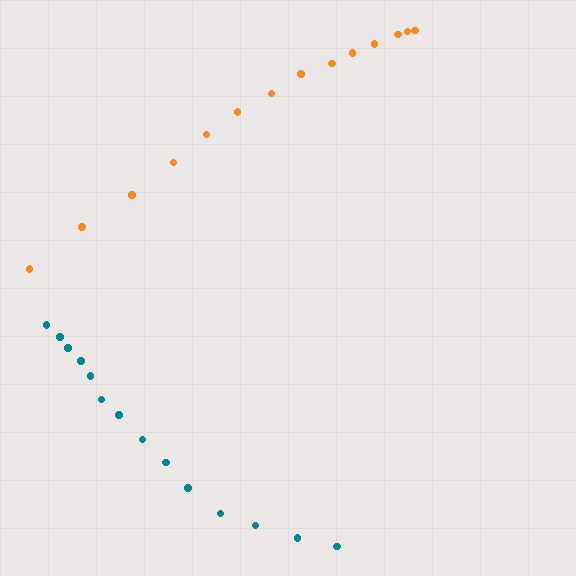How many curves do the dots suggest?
There are 2 distinct paths.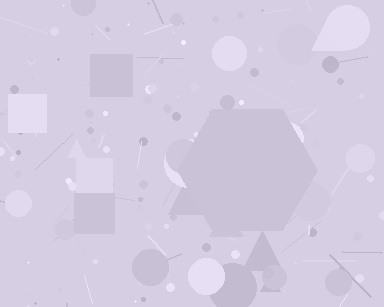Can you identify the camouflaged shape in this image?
The camouflaged shape is a hexagon.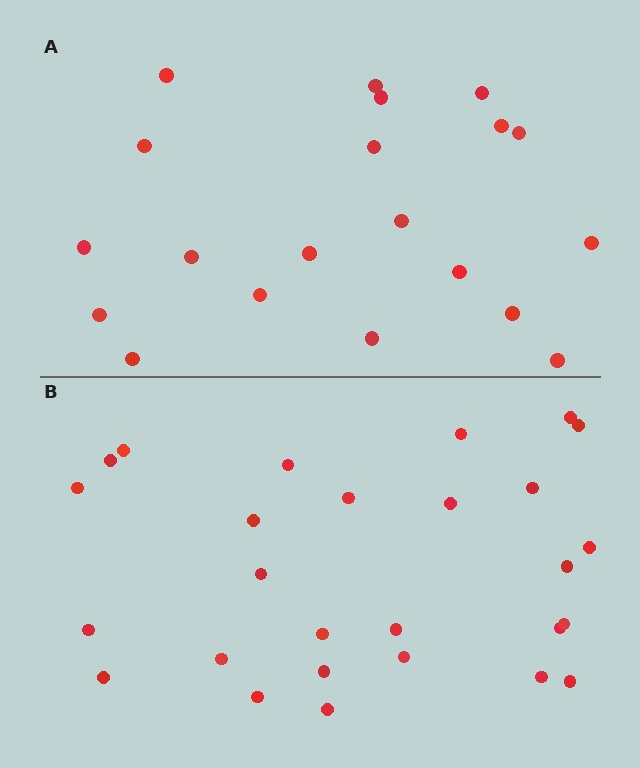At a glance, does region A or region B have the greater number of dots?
Region B (the bottom region) has more dots.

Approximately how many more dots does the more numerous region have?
Region B has roughly 8 or so more dots than region A.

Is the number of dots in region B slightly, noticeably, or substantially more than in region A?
Region B has noticeably more, but not dramatically so. The ratio is roughly 1.4 to 1.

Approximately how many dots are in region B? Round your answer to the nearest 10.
About 30 dots. (The exact count is 27, which rounds to 30.)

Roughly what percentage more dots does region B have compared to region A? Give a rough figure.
About 35% more.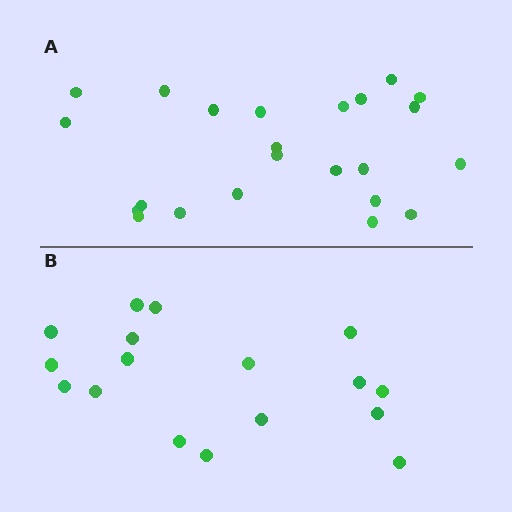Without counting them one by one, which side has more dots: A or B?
Region A (the top region) has more dots.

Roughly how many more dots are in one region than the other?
Region A has about 6 more dots than region B.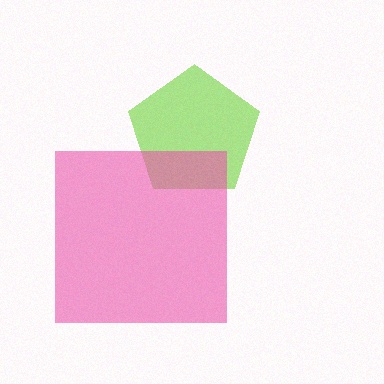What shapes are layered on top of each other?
The layered shapes are: a lime pentagon, a pink square.